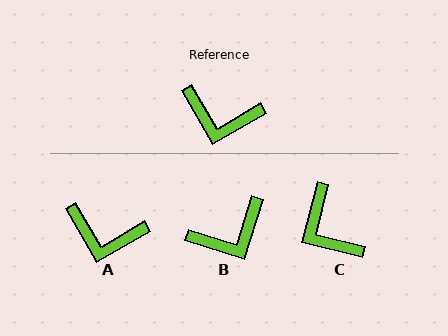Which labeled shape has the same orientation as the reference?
A.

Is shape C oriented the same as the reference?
No, it is off by about 44 degrees.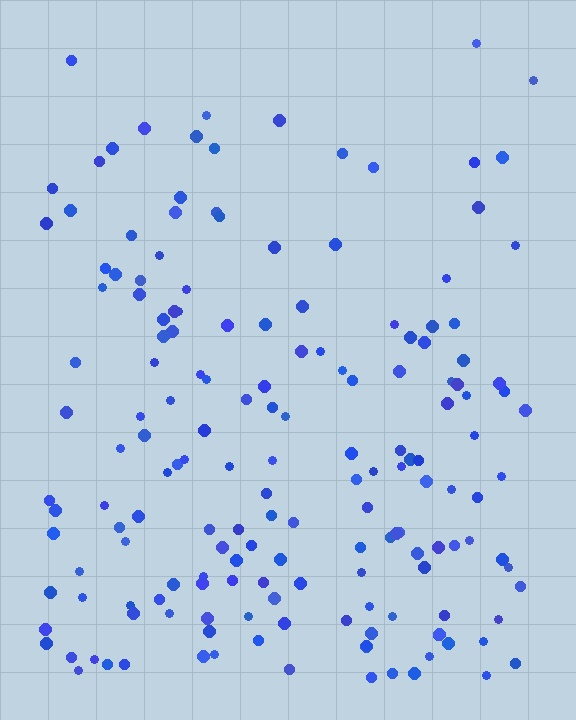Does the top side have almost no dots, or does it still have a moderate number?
Still a moderate number, just noticeably fewer than the bottom.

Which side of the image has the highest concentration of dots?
The bottom.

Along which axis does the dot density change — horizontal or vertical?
Vertical.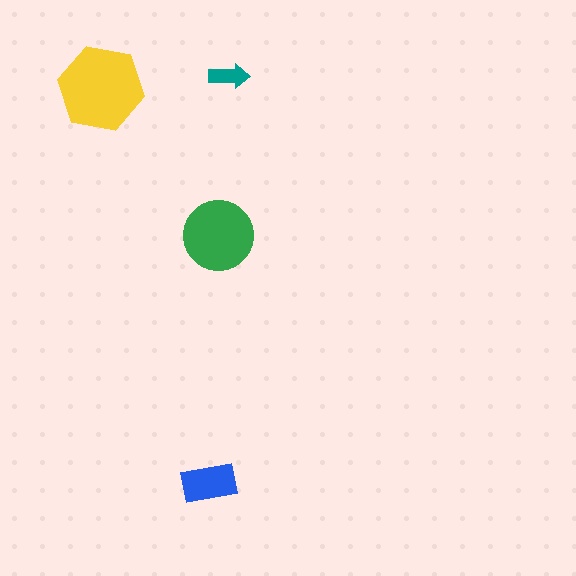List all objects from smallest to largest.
The teal arrow, the blue rectangle, the green circle, the yellow hexagon.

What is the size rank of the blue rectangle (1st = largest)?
3rd.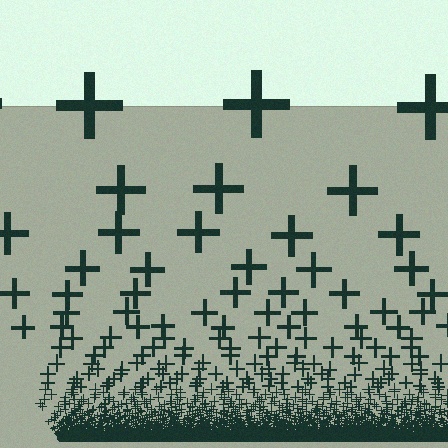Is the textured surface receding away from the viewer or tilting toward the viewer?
The surface appears to tilt toward the viewer. Texture elements get larger and sparser toward the top.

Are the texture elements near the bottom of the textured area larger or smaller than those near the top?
Smaller. The gradient is inverted — elements near the bottom are smaller and denser.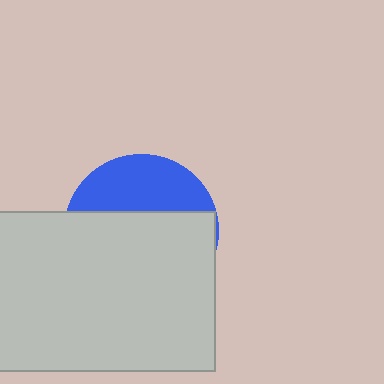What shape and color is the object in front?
The object in front is a light gray rectangle.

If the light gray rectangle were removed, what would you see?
You would see the complete blue circle.